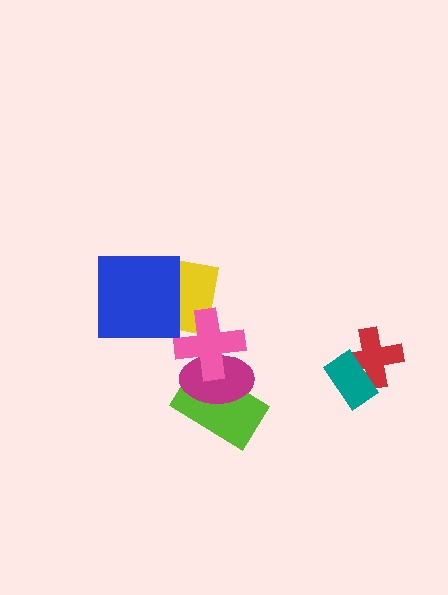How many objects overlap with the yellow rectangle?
2 objects overlap with the yellow rectangle.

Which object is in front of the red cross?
The teal rectangle is in front of the red cross.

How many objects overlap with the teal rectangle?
1 object overlaps with the teal rectangle.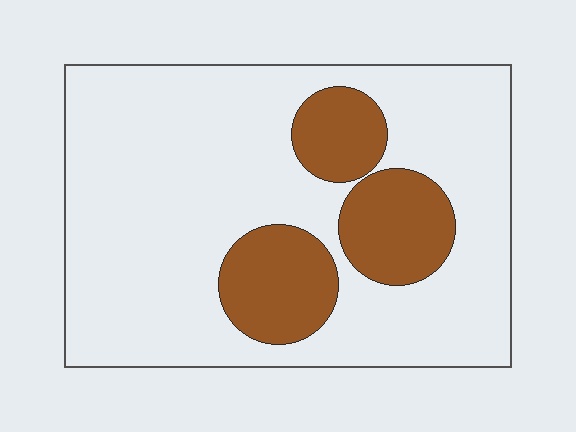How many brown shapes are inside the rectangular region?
3.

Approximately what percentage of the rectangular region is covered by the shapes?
Approximately 20%.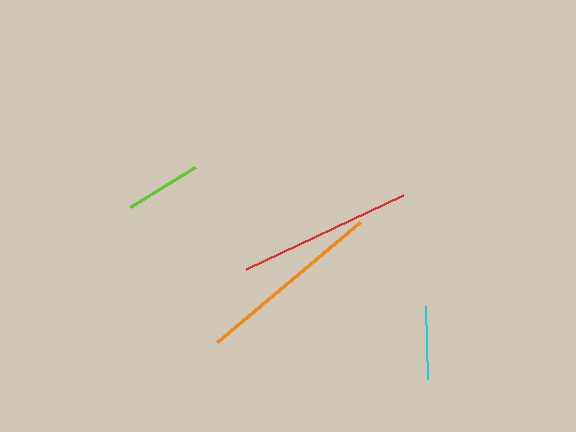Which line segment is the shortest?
The cyan line is the shortest at approximately 72 pixels.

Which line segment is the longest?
The orange line is the longest at approximately 187 pixels.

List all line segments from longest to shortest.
From longest to shortest: orange, red, lime, cyan.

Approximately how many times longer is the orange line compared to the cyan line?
The orange line is approximately 2.6 times the length of the cyan line.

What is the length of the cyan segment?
The cyan segment is approximately 72 pixels long.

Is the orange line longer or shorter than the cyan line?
The orange line is longer than the cyan line.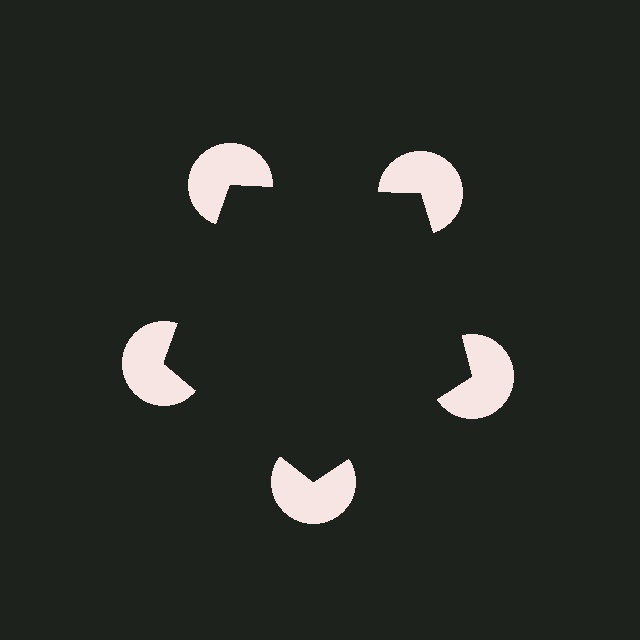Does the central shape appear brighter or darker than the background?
It typically appears slightly darker than the background, even though no actual brightness change is drawn.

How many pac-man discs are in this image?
There are 5 — one at each vertex of the illusory pentagon.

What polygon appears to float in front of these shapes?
An illusory pentagon — its edges are inferred from the aligned wedge cuts in the pac-man discs, not physically drawn.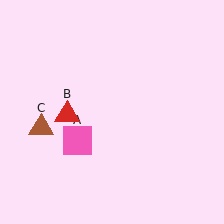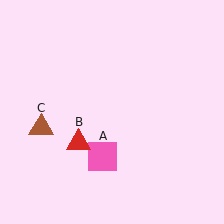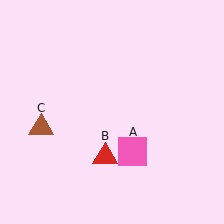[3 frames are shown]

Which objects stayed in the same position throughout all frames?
Brown triangle (object C) remained stationary.